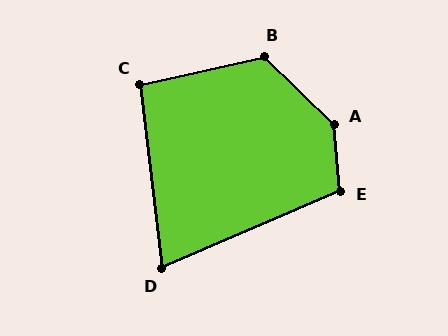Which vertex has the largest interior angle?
A, at approximately 139 degrees.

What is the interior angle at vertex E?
Approximately 108 degrees (obtuse).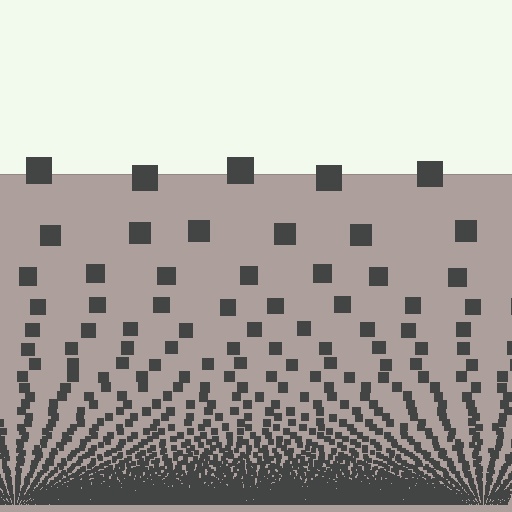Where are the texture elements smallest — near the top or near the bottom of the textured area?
Near the bottom.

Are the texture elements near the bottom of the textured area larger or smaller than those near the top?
Smaller. The gradient is inverted — elements near the bottom are smaller and denser.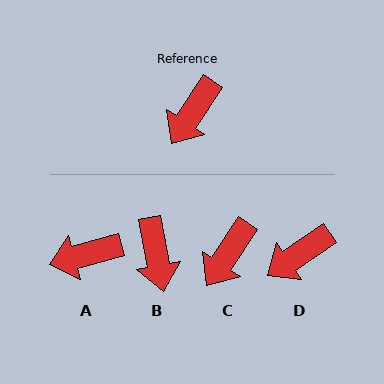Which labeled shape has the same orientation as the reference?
C.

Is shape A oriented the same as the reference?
No, it is off by about 41 degrees.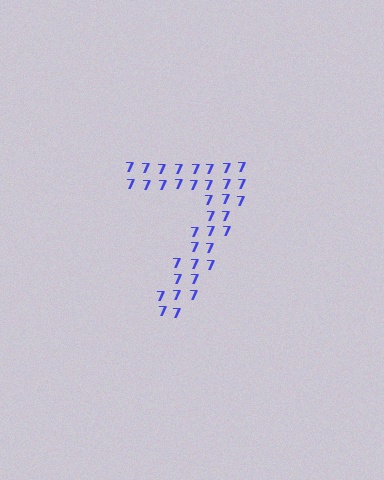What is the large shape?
The large shape is the digit 7.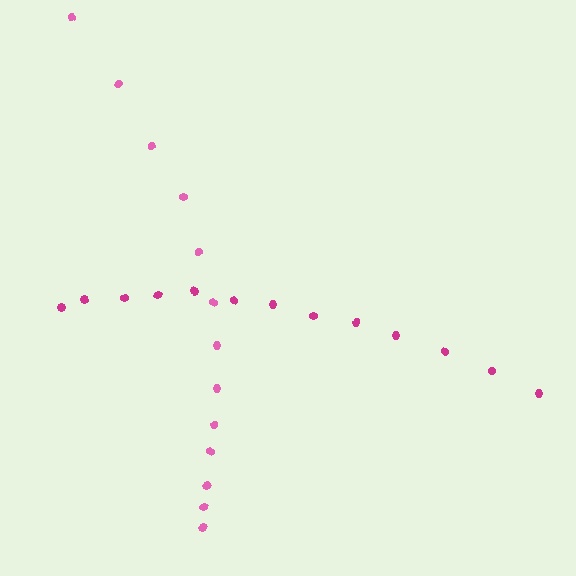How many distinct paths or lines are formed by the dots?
There are 2 distinct paths.